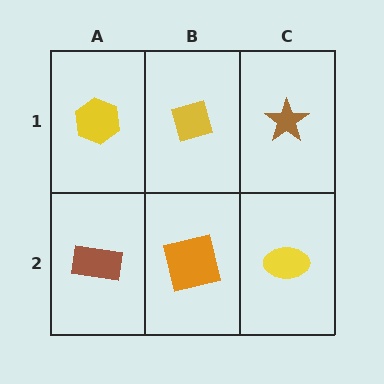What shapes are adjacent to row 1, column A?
A brown rectangle (row 2, column A), a yellow diamond (row 1, column B).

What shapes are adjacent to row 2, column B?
A yellow diamond (row 1, column B), a brown rectangle (row 2, column A), a yellow ellipse (row 2, column C).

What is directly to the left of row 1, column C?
A yellow diamond.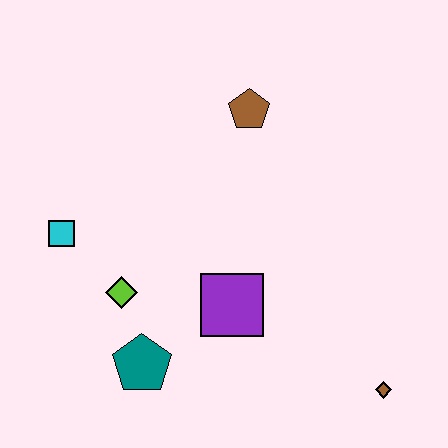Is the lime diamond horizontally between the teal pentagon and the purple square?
No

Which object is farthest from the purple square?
The brown pentagon is farthest from the purple square.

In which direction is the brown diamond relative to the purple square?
The brown diamond is to the right of the purple square.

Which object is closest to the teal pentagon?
The lime diamond is closest to the teal pentagon.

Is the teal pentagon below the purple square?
Yes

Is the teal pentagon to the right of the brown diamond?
No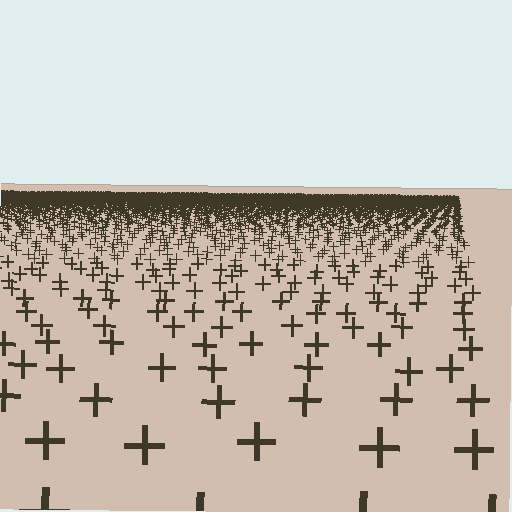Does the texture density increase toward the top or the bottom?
Density increases toward the top.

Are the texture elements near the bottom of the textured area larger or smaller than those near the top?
Larger. Near the bottom, elements are closer to the viewer and appear at a bigger on-screen size.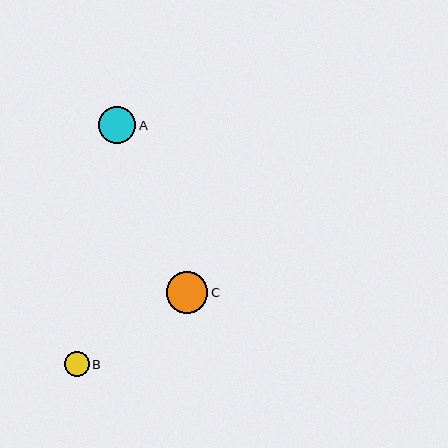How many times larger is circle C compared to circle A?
Circle C is approximately 1.1 times the size of circle A.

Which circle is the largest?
Circle C is the largest with a size of approximately 42 pixels.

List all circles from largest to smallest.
From largest to smallest: C, A, B.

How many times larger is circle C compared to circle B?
Circle C is approximately 1.7 times the size of circle B.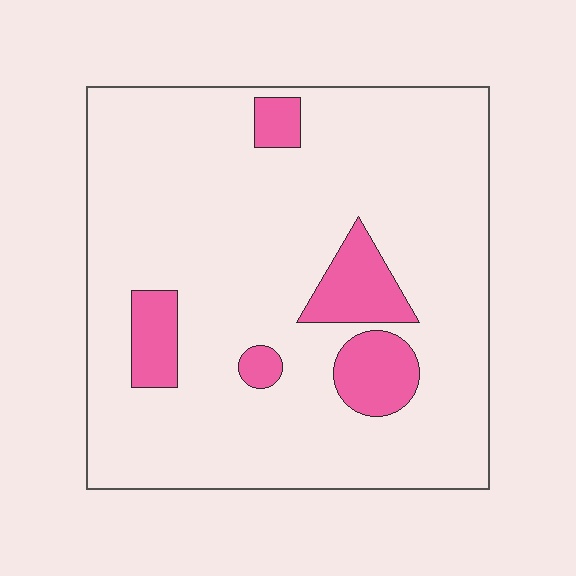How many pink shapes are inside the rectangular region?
5.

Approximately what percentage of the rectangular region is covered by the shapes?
Approximately 15%.